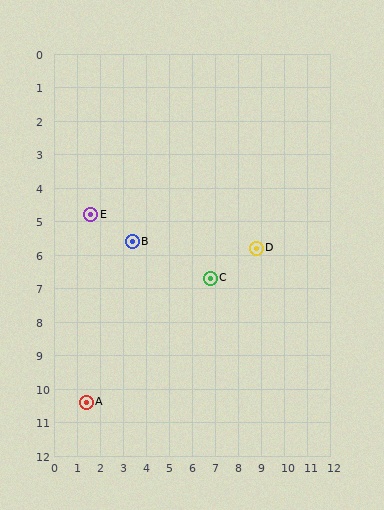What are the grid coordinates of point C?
Point C is at approximately (6.8, 6.7).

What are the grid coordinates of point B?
Point B is at approximately (3.4, 5.6).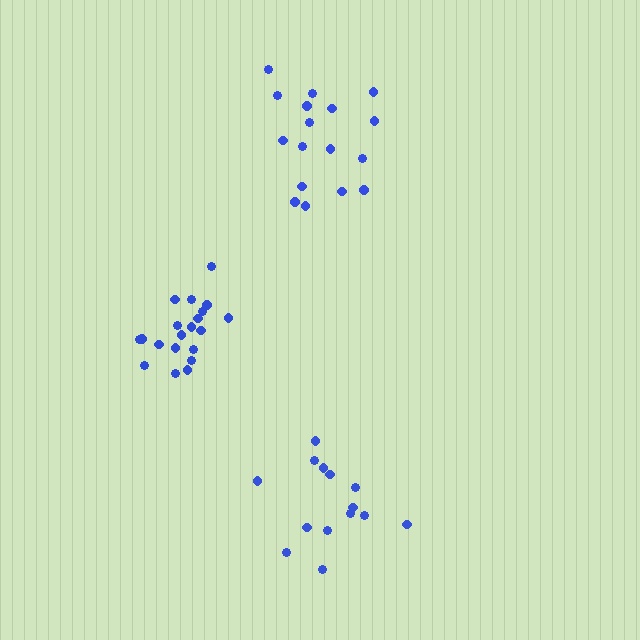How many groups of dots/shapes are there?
There are 3 groups.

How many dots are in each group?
Group 1: 17 dots, Group 2: 20 dots, Group 3: 14 dots (51 total).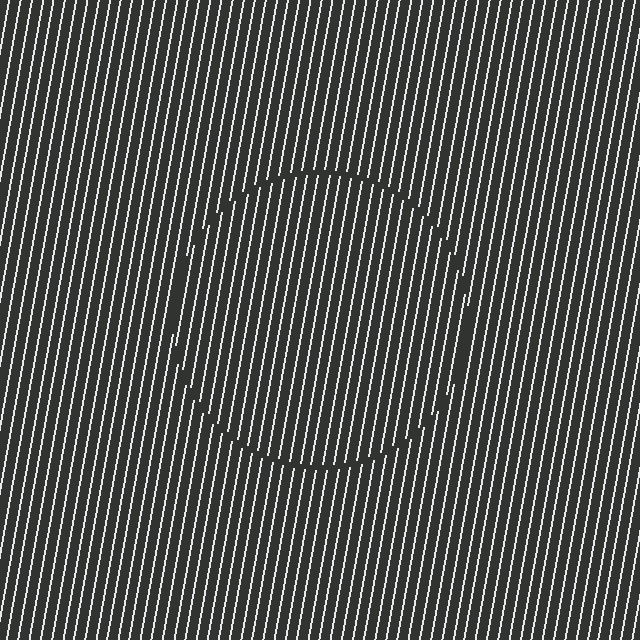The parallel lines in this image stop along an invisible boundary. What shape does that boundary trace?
An illusory circle. The interior of the shape contains the same grating, shifted by half a period — the contour is defined by the phase discontinuity where line-ends from the inner and outer gratings abut.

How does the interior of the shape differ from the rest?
The interior of the shape contains the same grating, shifted by half a period — the contour is defined by the phase discontinuity where line-ends from the inner and outer gratings abut.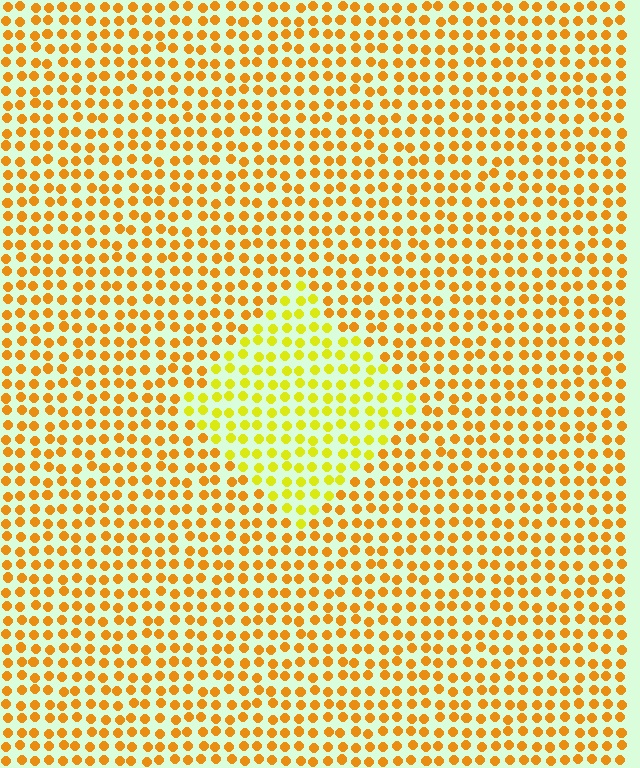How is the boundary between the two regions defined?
The boundary is defined purely by a slight shift in hue (about 29 degrees). Spacing, size, and orientation are identical on both sides.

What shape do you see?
I see a diamond.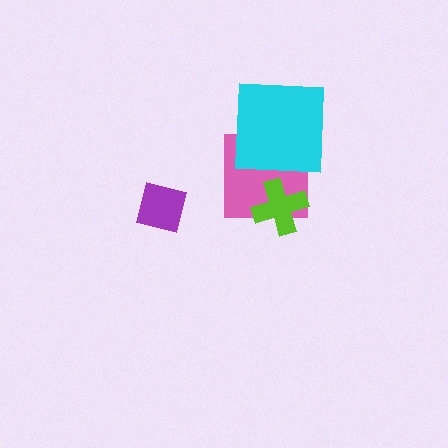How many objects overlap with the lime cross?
1 object overlaps with the lime cross.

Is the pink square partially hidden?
Yes, it is partially covered by another shape.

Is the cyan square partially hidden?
No, no other shape covers it.